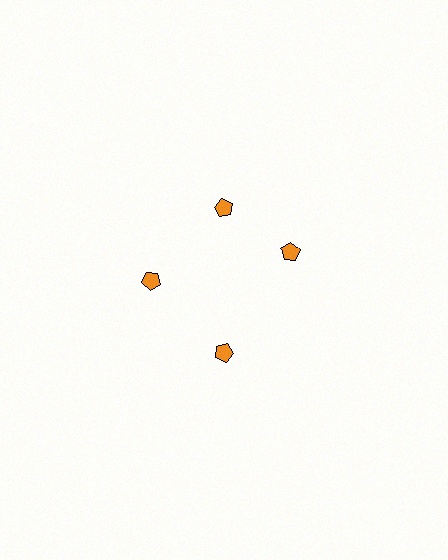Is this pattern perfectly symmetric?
No. The 4 orange pentagons are arranged in a ring, but one element near the 3 o'clock position is rotated out of alignment along the ring, breaking the 4-fold rotational symmetry.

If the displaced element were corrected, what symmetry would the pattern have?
It would have 4-fold rotational symmetry — the pattern would map onto itself every 90 degrees.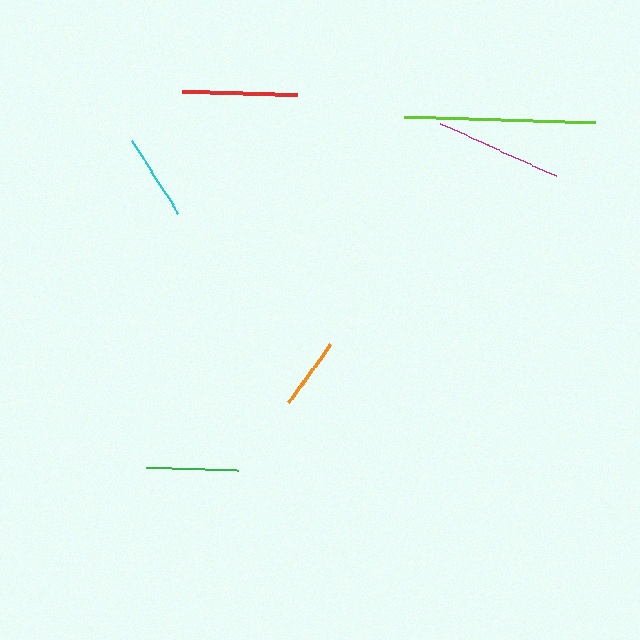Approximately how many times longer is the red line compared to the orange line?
The red line is approximately 1.6 times the length of the orange line.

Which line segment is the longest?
The lime line is the longest at approximately 191 pixels.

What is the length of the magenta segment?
The magenta segment is approximately 127 pixels long.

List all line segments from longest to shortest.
From longest to shortest: lime, magenta, red, green, cyan, orange.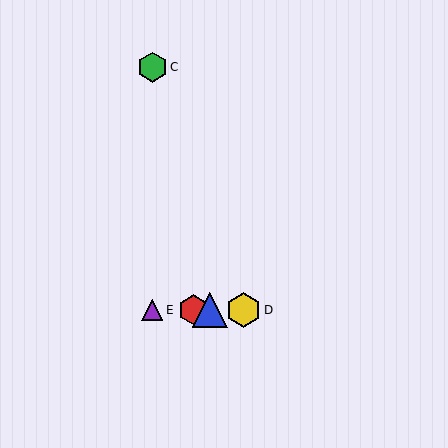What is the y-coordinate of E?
Object E is at y≈310.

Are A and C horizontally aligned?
No, A is at y≈310 and C is at y≈67.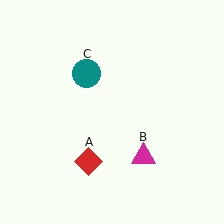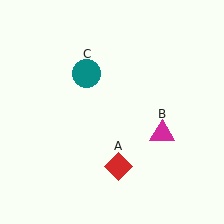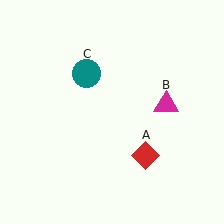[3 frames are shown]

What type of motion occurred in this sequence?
The red diamond (object A), magenta triangle (object B) rotated counterclockwise around the center of the scene.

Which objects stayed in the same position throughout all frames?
Teal circle (object C) remained stationary.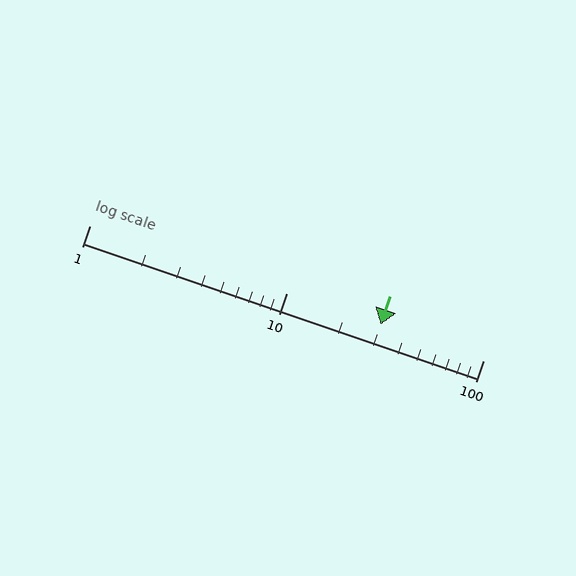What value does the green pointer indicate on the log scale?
The pointer indicates approximately 30.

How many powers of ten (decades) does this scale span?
The scale spans 2 decades, from 1 to 100.